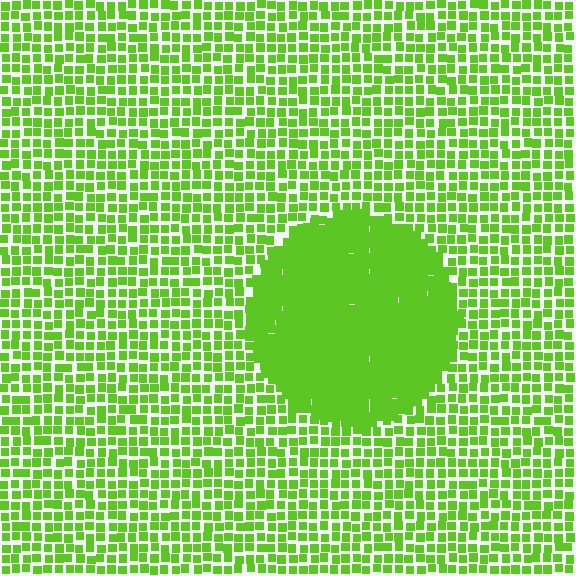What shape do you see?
I see a circle.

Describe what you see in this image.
The image contains small lime elements arranged at two different densities. A circle-shaped region is visible where the elements are more densely packed than the surrounding area.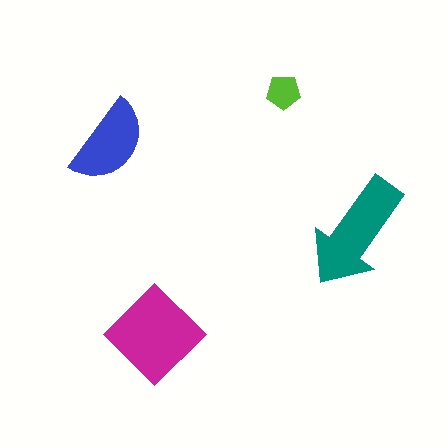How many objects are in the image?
There are 4 objects in the image.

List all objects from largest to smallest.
The magenta diamond, the teal arrow, the blue semicircle, the lime pentagon.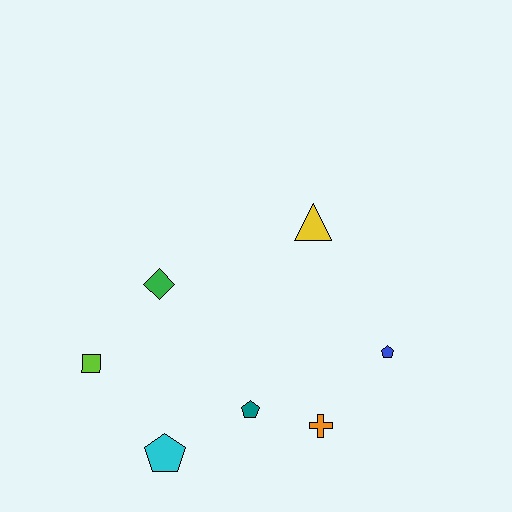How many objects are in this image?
There are 7 objects.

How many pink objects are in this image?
There are no pink objects.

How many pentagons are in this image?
There are 3 pentagons.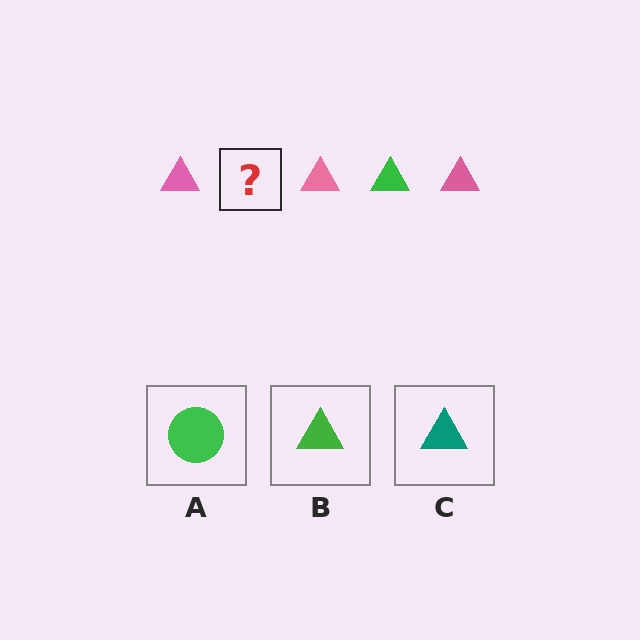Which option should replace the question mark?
Option B.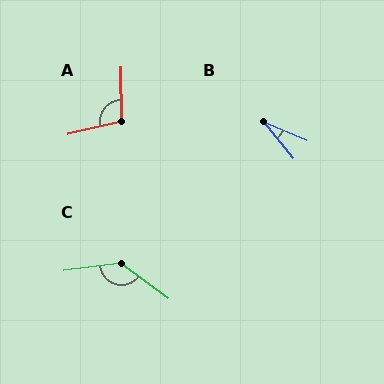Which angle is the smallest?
B, at approximately 28 degrees.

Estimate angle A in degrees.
Approximately 102 degrees.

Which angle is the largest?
C, at approximately 136 degrees.